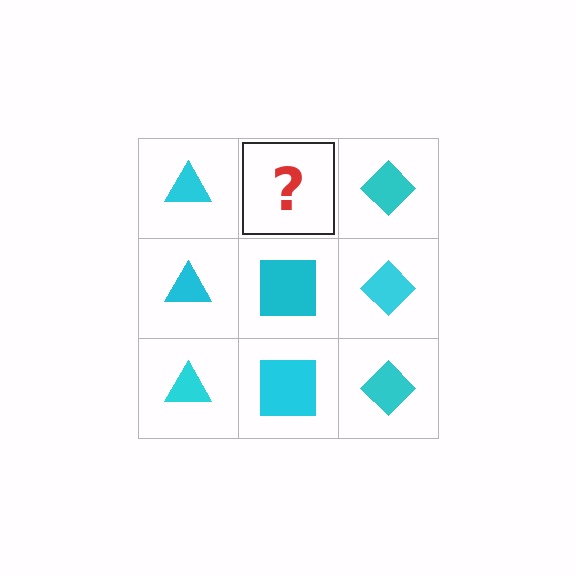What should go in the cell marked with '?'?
The missing cell should contain a cyan square.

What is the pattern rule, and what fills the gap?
The rule is that each column has a consistent shape. The gap should be filled with a cyan square.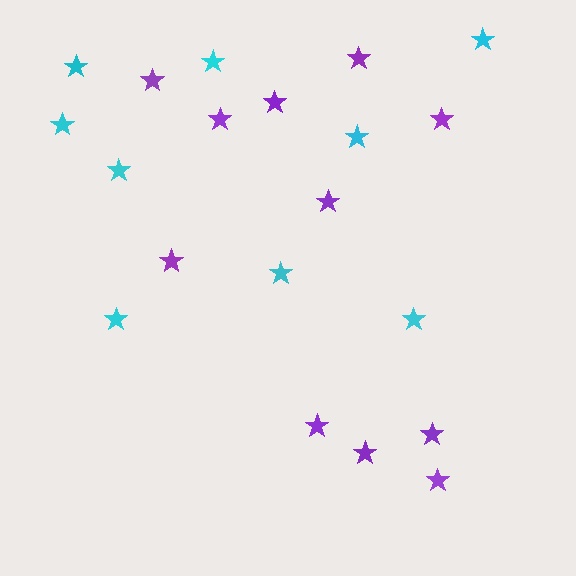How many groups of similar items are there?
There are 2 groups: one group of cyan stars (9) and one group of purple stars (11).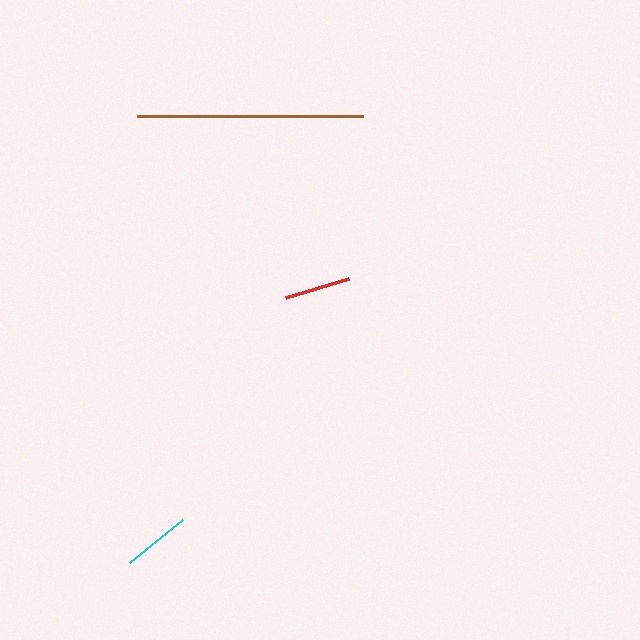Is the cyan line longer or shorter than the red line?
The cyan line is longer than the red line.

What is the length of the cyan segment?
The cyan segment is approximately 69 pixels long.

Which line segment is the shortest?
The red line is the shortest at approximately 66 pixels.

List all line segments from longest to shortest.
From longest to shortest: brown, cyan, red.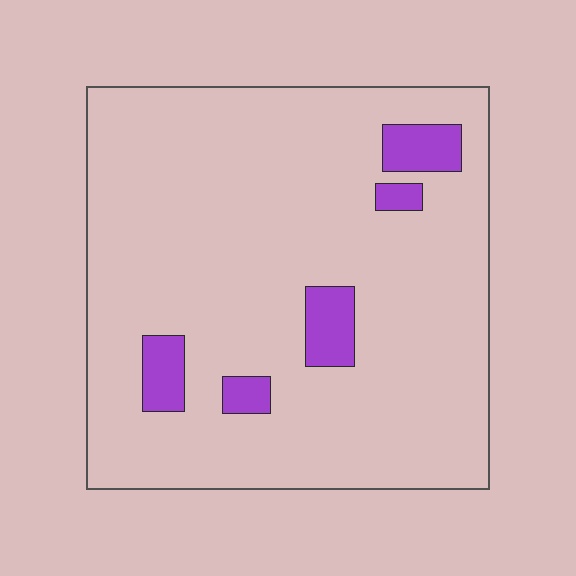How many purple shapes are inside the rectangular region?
5.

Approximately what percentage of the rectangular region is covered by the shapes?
Approximately 10%.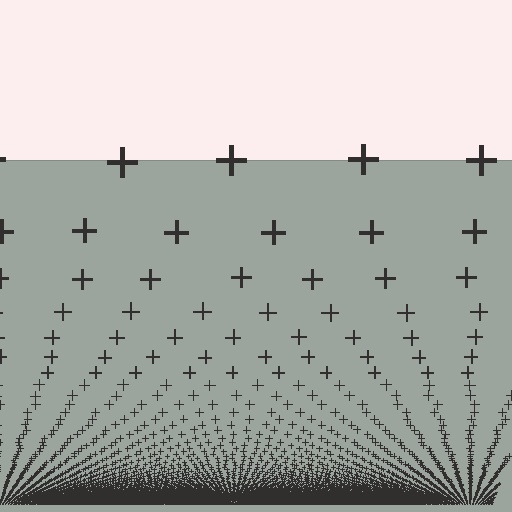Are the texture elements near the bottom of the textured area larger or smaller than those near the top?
Smaller. The gradient is inverted — elements near the bottom are smaller and denser.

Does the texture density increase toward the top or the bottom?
Density increases toward the bottom.